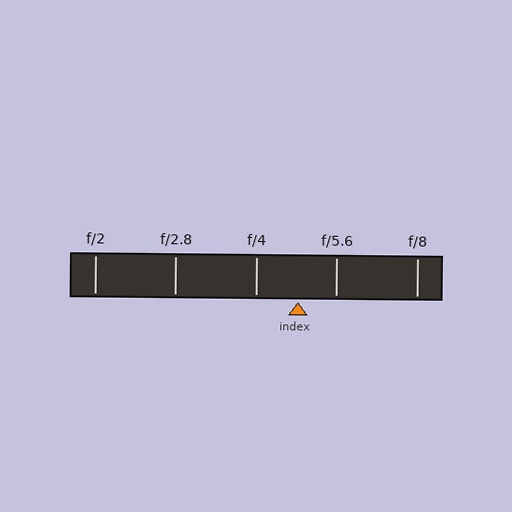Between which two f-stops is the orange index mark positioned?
The index mark is between f/4 and f/5.6.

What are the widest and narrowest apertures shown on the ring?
The widest aperture shown is f/2 and the narrowest is f/8.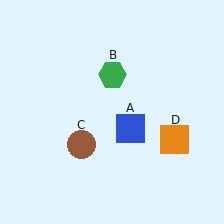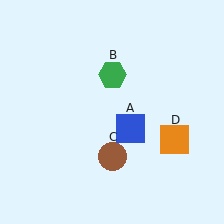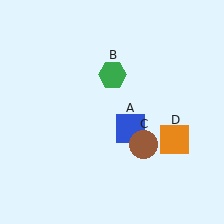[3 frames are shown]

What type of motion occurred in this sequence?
The brown circle (object C) rotated counterclockwise around the center of the scene.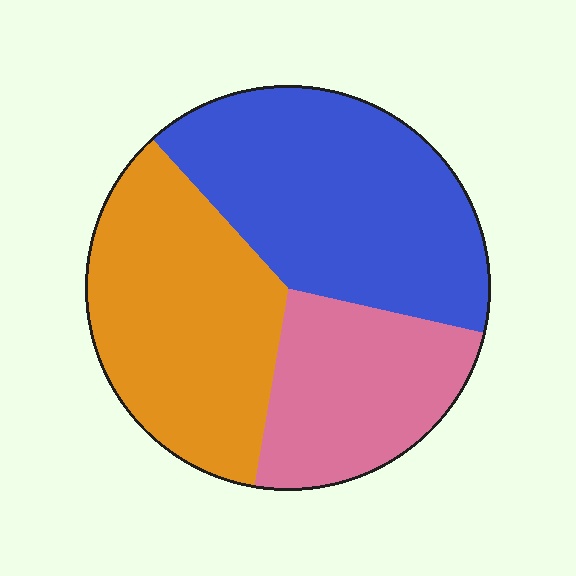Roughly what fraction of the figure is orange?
Orange takes up between a quarter and a half of the figure.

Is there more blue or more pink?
Blue.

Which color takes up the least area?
Pink, at roughly 25%.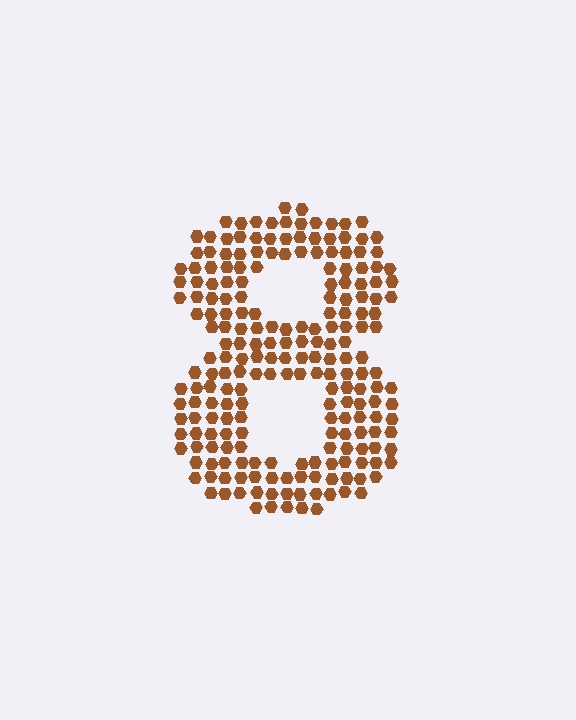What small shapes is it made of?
It is made of small hexagons.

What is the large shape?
The large shape is the digit 8.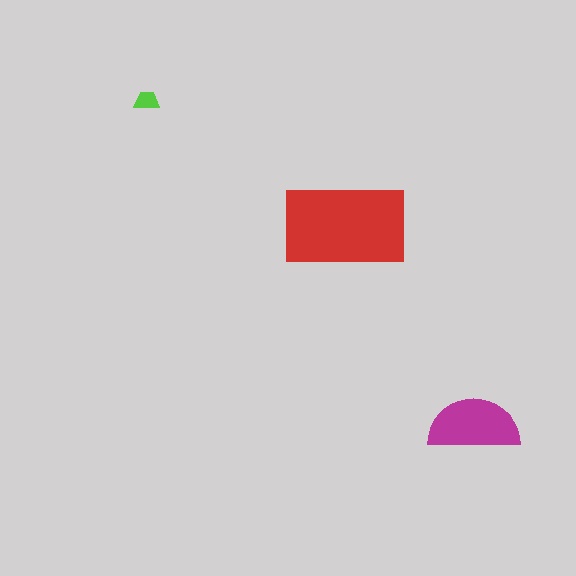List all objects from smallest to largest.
The lime trapezoid, the magenta semicircle, the red rectangle.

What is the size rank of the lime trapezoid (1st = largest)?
3rd.